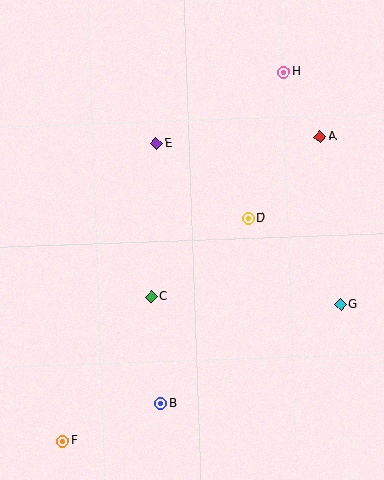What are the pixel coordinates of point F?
Point F is at (63, 441).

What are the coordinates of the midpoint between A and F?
The midpoint between A and F is at (191, 289).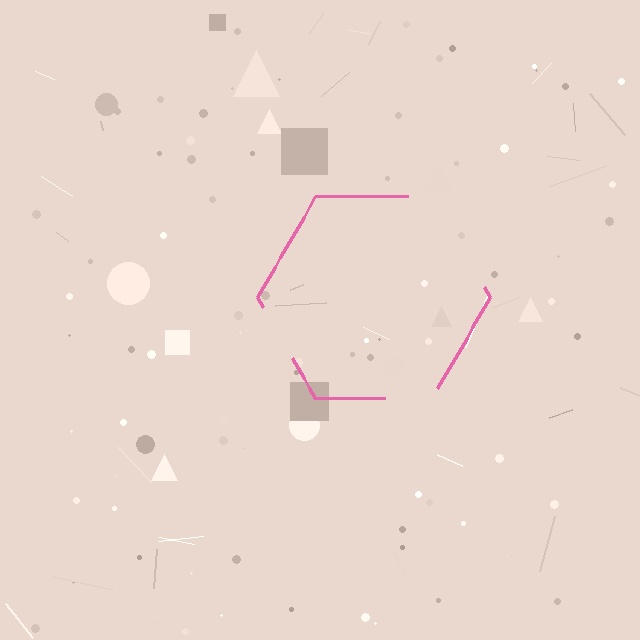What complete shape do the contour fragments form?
The contour fragments form a hexagon.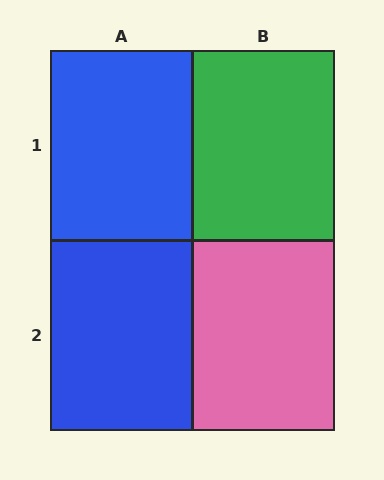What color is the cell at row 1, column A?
Blue.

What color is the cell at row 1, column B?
Green.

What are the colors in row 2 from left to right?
Blue, pink.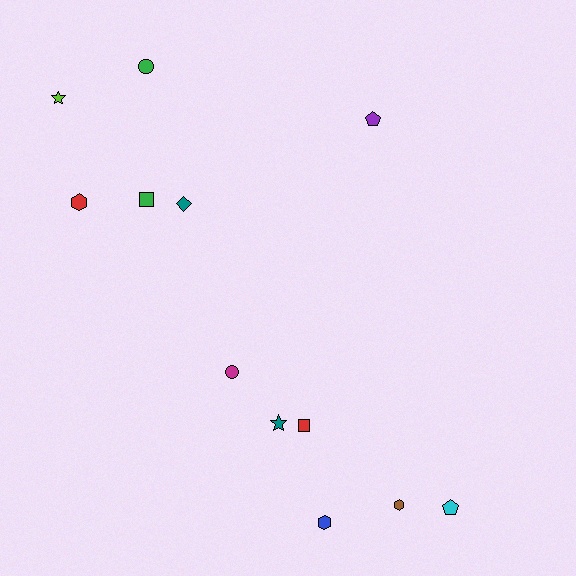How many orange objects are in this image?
There are no orange objects.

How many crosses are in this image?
There are no crosses.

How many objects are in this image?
There are 12 objects.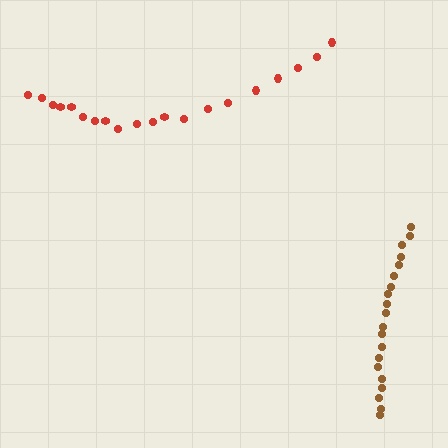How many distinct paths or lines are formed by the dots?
There are 2 distinct paths.